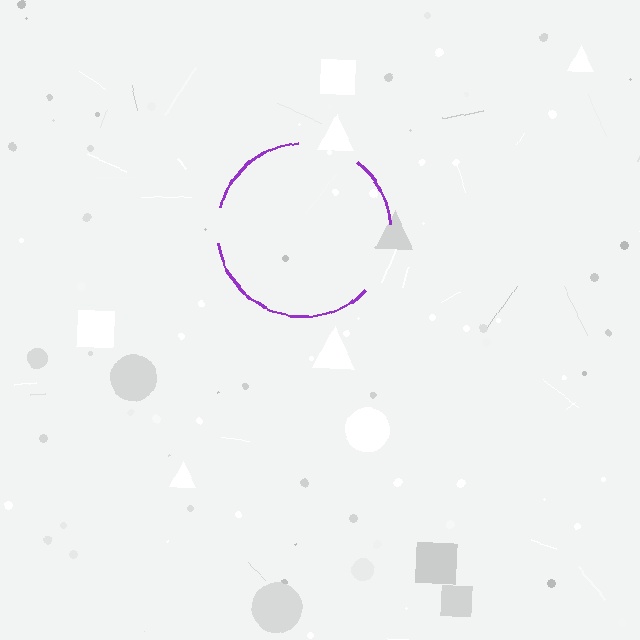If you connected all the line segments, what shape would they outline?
They would outline a circle.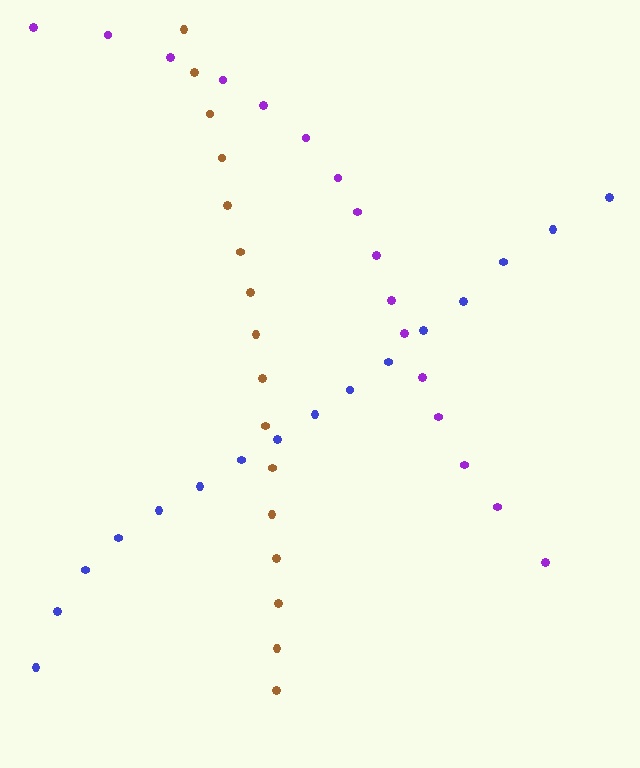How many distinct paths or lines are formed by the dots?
There are 3 distinct paths.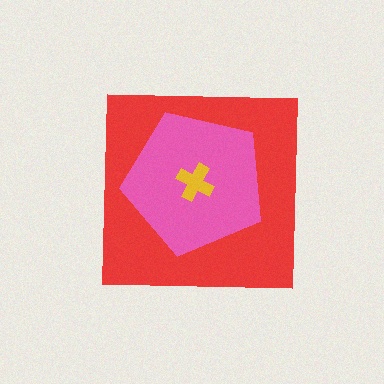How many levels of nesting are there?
3.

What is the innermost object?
The yellow cross.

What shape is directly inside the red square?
The pink pentagon.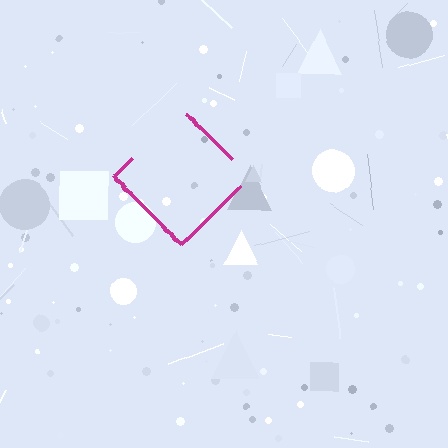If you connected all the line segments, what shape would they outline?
They would outline a diamond.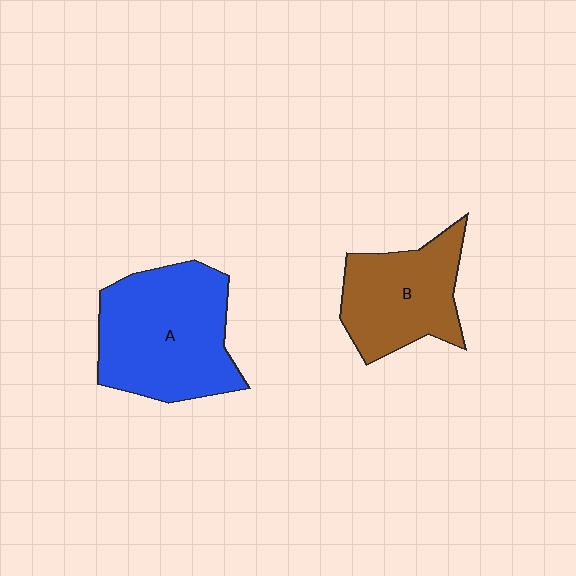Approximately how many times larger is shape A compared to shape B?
Approximately 1.4 times.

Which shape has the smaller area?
Shape B (brown).